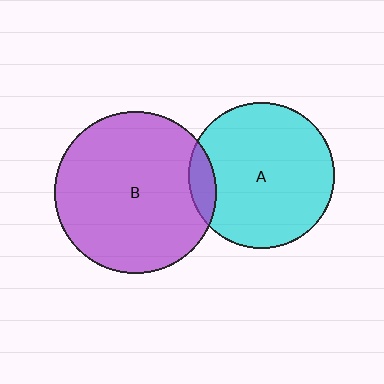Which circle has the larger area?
Circle B (purple).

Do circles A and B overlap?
Yes.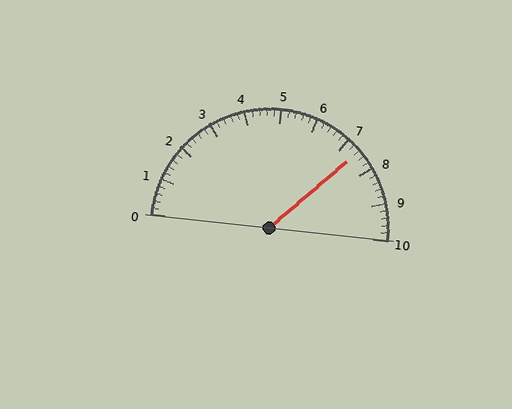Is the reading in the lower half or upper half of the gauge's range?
The reading is in the upper half of the range (0 to 10).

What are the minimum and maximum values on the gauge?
The gauge ranges from 0 to 10.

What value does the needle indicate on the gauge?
The needle indicates approximately 7.4.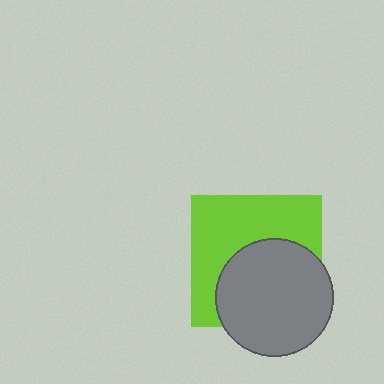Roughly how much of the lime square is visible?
About half of it is visible (roughly 51%).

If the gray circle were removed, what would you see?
You would see the complete lime square.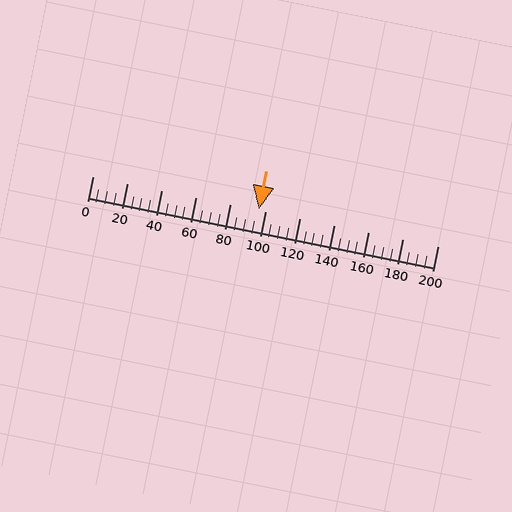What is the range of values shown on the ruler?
The ruler shows values from 0 to 200.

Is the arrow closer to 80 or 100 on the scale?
The arrow is closer to 100.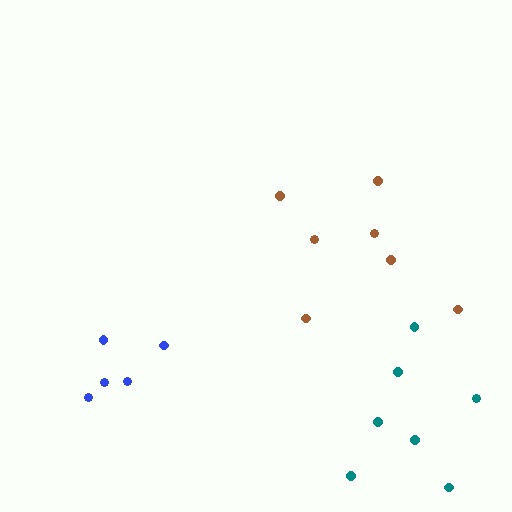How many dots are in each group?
Group 1: 7 dots, Group 2: 7 dots, Group 3: 5 dots (19 total).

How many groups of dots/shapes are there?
There are 3 groups.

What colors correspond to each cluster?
The clusters are colored: brown, teal, blue.